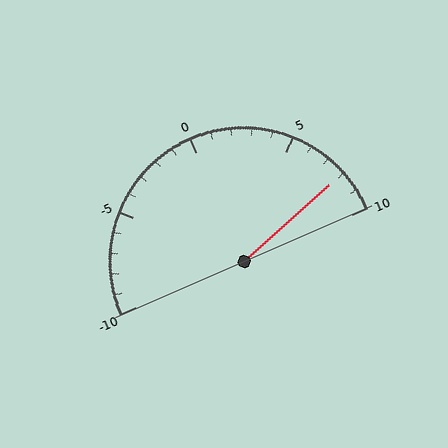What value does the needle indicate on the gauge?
The needle indicates approximately 8.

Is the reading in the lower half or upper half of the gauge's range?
The reading is in the upper half of the range (-10 to 10).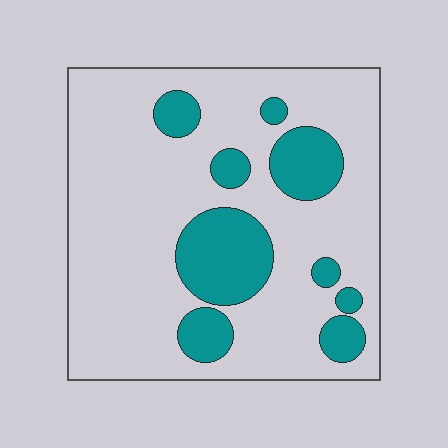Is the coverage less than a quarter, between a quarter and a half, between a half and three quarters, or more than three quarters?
Less than a quarter.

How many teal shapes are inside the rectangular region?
9.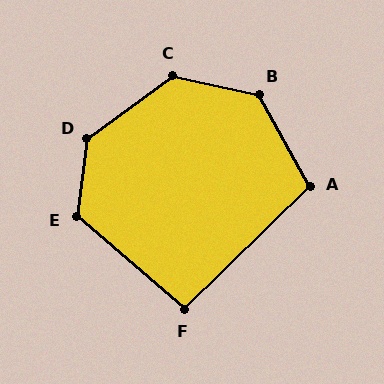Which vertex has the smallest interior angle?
F, at approximately 95 degrees.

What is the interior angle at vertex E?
Approximately 124 degrees (obtuse).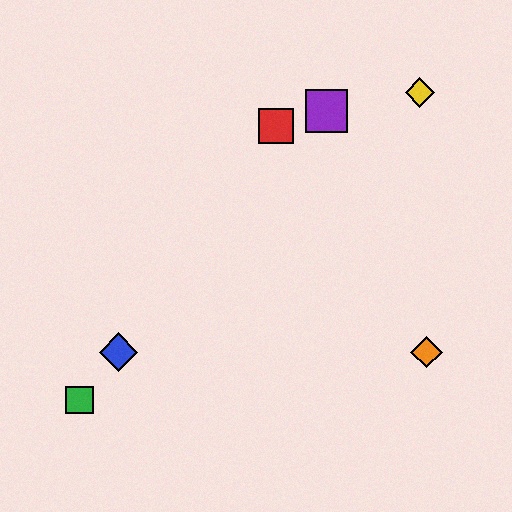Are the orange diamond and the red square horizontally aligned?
No, the orange diamond is at y≈352 and the red square is at y≈126.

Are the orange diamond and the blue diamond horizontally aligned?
Yes, both are at y≈352.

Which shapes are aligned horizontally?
The blue diamond, the orange diamond are aligned horizontally.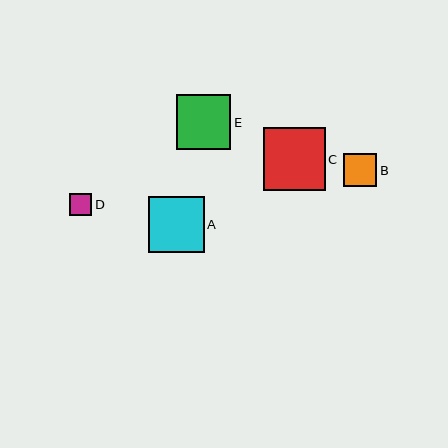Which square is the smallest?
Square D is the smallest with a size of approximately 22 pixels.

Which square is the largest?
Square C is the largest with a size of approximately 62 pixels.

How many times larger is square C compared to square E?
Square C is approximately 1.1 times the size of square E.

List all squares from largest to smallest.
From largest to smallest: C, A, E, B, D.